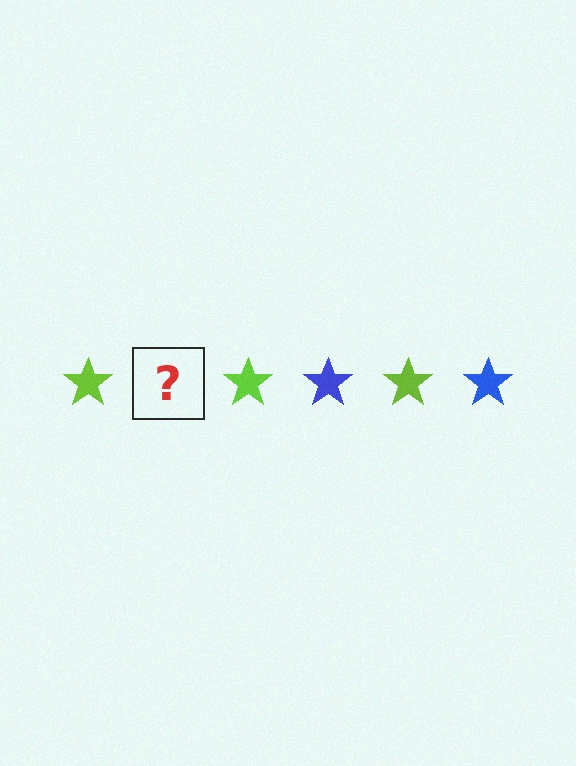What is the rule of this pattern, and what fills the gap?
The rule is that the pattern cycles through lime, blue stars. The gap should be filled with a blue star.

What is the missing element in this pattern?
The missing element is a blue star.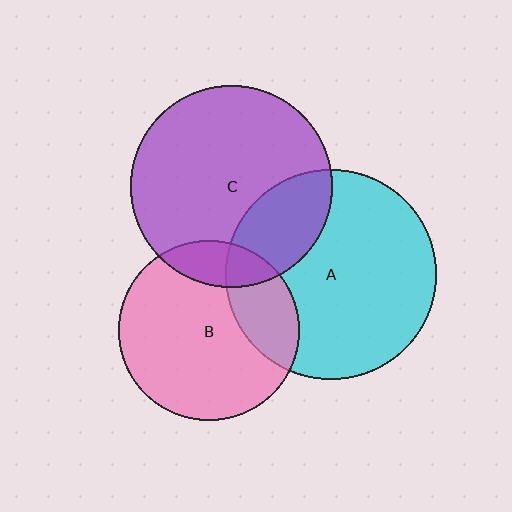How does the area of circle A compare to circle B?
Approximately 1.4 times.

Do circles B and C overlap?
Yes.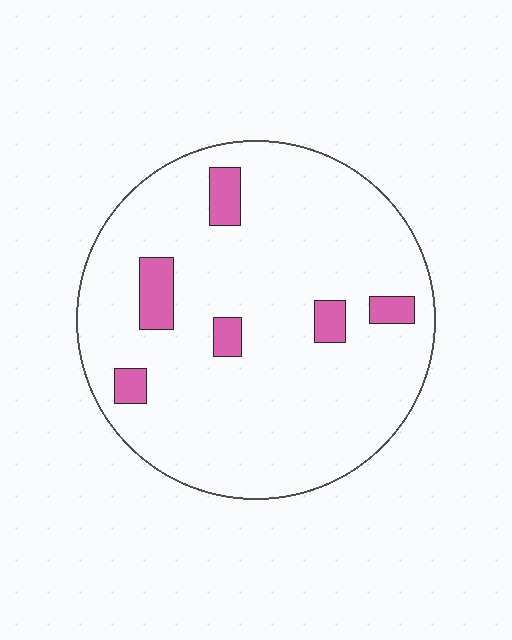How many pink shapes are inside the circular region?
6.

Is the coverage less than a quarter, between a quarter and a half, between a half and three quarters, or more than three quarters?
Less than a quarter.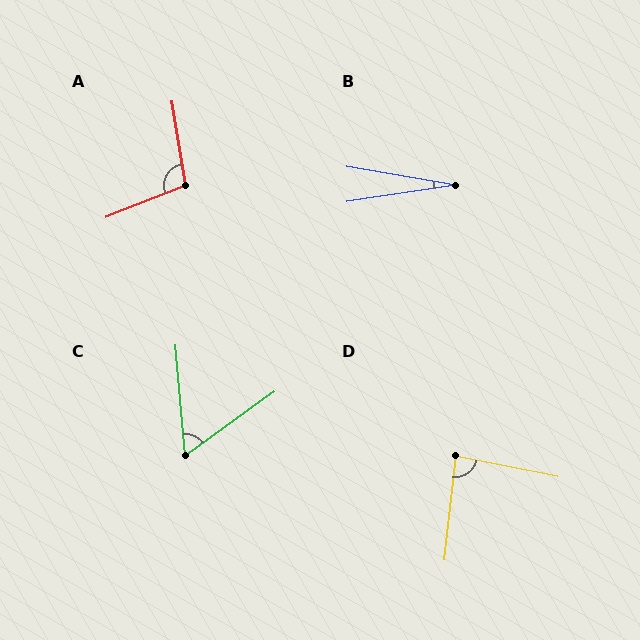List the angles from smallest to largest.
B (18°), C (59°), D (85°), A (103°).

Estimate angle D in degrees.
Approximately 85 degrees.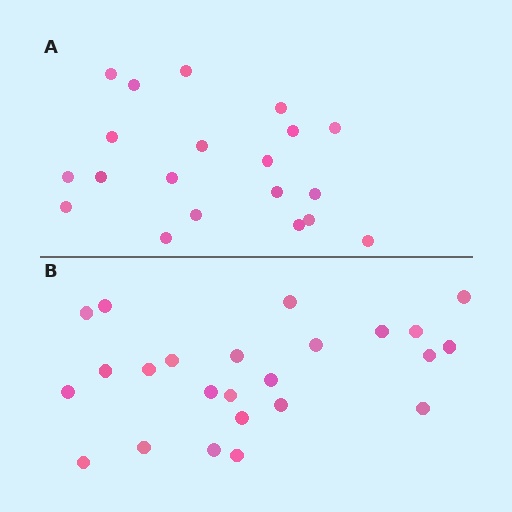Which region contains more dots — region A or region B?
Region B (the bottom region) has more dots.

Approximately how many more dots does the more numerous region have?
Region B has about 4 more dots than region A.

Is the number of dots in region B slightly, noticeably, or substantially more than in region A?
Region B has only slightly more — the two regions are fairly close. The ratio is roughly 1.2 to 1.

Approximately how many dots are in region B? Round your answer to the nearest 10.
About 20 dots. (The exact count is 24, which rounds to 20.)